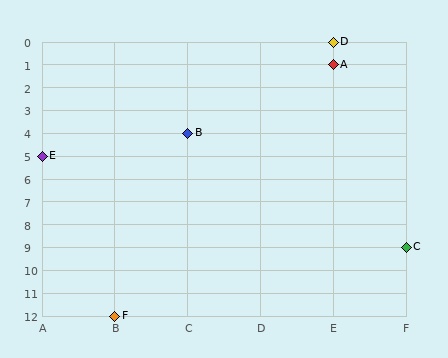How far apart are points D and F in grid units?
Points D and F are 3 columns and 12 rows apart (about 12.4 grid units diagonally).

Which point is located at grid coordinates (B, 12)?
Point F is at (B, 12).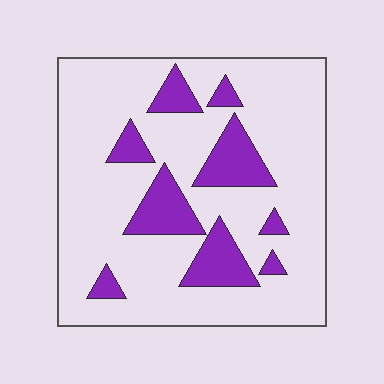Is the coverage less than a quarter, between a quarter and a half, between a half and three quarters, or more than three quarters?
Less than a quarter.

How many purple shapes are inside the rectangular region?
9.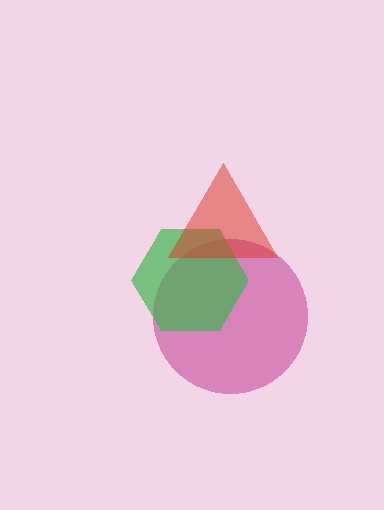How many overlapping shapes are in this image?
There are 3 overlapping shapes in the image.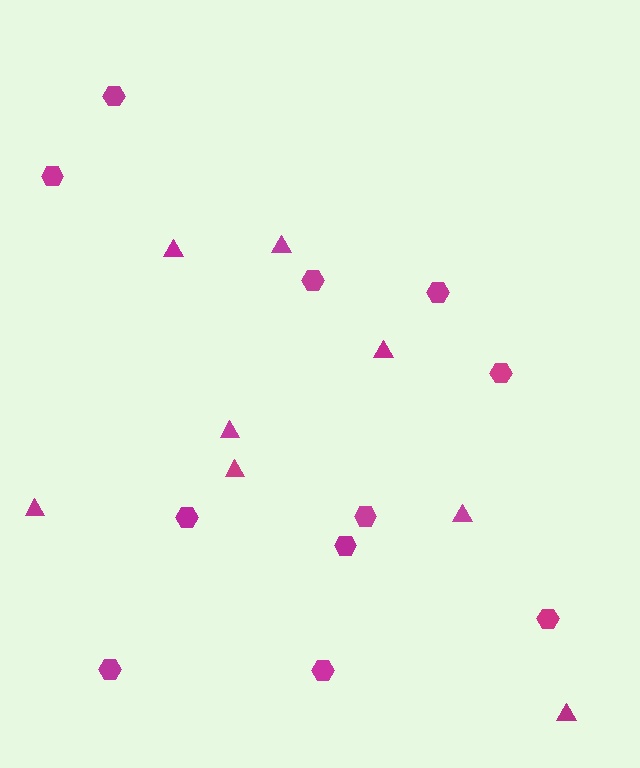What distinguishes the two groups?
There are 2 groups: one group of triangles (8) and one group of hexagons (11).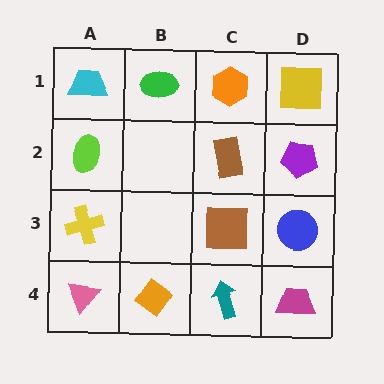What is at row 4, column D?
A magenta trapezoid.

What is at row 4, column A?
A pink triangle.